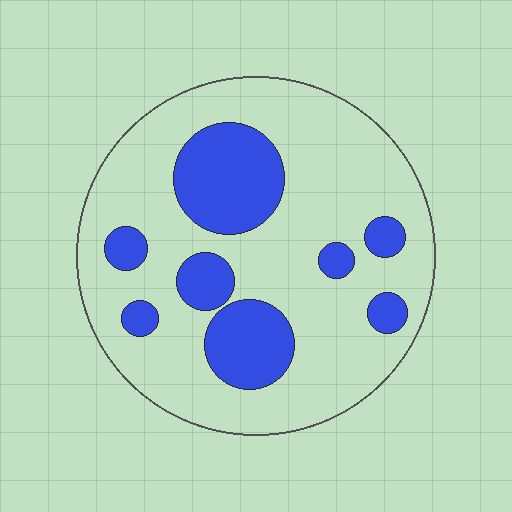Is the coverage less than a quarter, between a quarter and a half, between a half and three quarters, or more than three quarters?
Between a quarter and a half.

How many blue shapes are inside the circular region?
8.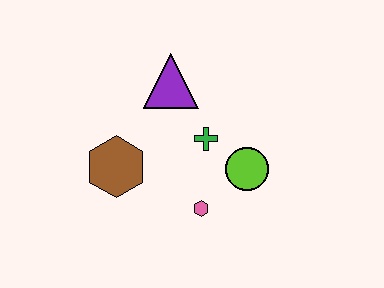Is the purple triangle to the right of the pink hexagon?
No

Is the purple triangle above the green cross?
Yes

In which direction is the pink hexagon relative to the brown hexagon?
The pink hexagon is to the right of the brown hexagon.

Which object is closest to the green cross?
The lime circle is closest to the green cross.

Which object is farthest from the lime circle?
The brown hexagon is farthest from the lime circle.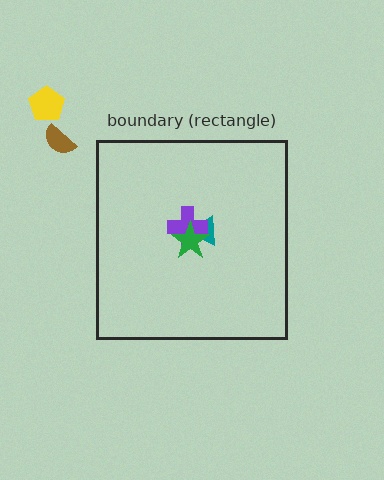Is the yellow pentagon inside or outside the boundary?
Outside.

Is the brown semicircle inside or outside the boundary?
Outside.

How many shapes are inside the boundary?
3 inside, 2 outside.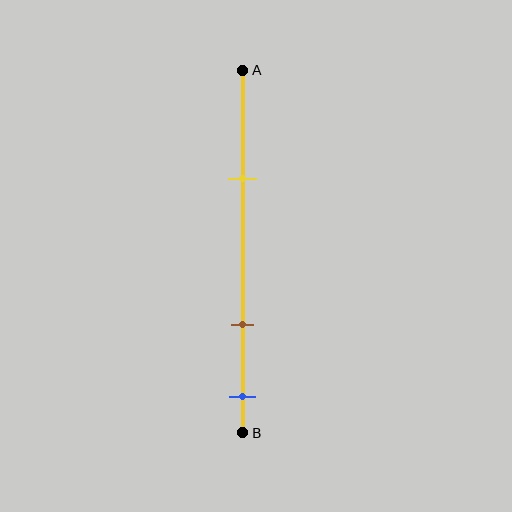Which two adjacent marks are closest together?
The brown and blue marks are the closest adjacent pair.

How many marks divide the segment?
There are 3 marks dividing the segment.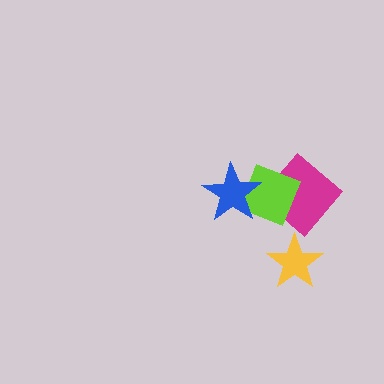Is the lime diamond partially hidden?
Yes, it is partially covered by another shape.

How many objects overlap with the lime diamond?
2 objects overlap with the lime diamond.